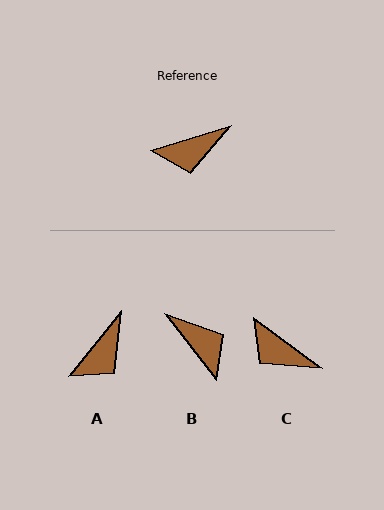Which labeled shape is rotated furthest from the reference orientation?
B, about 111 degrees away.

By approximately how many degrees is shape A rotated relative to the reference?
Approximately 34 degrees counter-clockwise.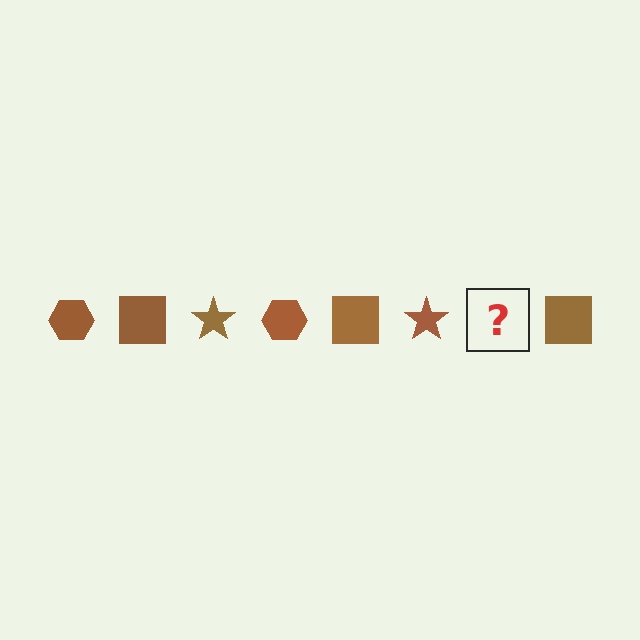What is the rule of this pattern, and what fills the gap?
The rule is that the pattern cycles through hexagon, square, star shapes in brown. The gap should be filled with a brown hexagon.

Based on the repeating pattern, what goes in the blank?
The blank should be a brown hexagon.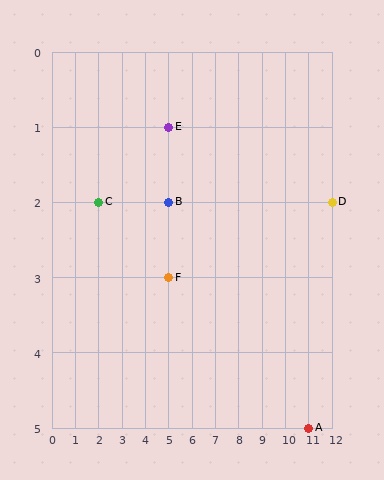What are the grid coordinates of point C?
Point C is at grid coordinates (2, 2).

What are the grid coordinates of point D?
Point D is at grid coordinates (12, 2).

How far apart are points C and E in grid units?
Points C and E are 3 columns and 1 row apart (about 3.2 grid units diagonally).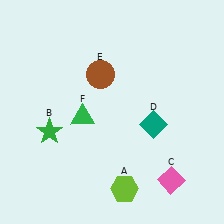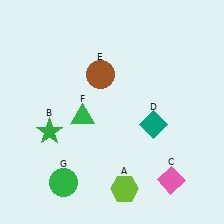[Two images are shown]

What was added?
A green circle (G) was added in Image 2.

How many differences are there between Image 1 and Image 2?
There is 1 difference between the two images.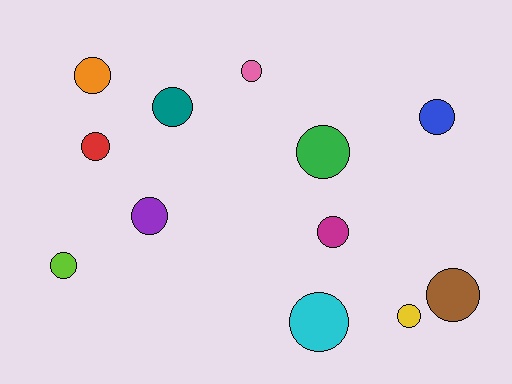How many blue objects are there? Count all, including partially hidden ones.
There is 1 blue object.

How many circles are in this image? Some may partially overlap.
There are 12 circles.